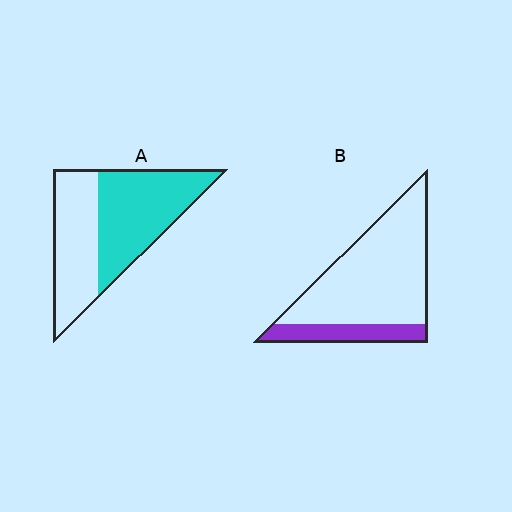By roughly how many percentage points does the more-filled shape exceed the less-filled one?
By roughly 35 percentage points (A over B).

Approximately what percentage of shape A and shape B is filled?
A is approximately 55% and B is approximately 20%.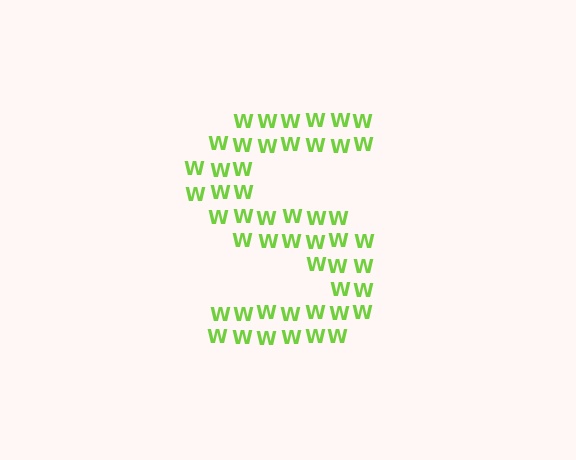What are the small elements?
The small elements are letter W's.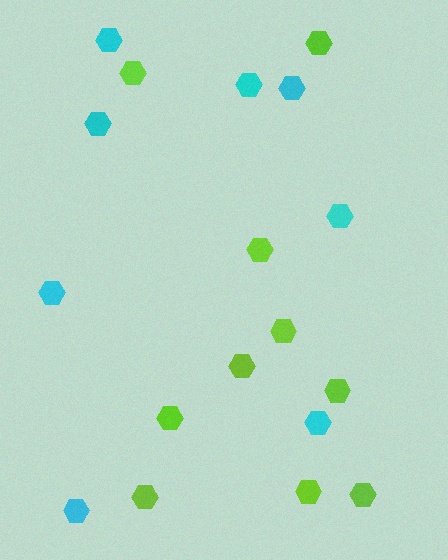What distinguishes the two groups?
There are 2 groups: one group of cyan hexagons (8) and one group of lime hexagons (10).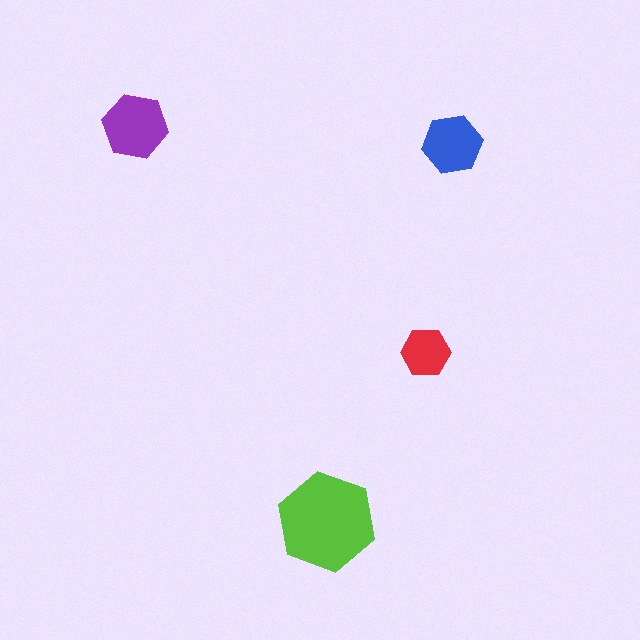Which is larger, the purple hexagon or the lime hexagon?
The lime one.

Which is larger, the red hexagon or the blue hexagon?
The blue one.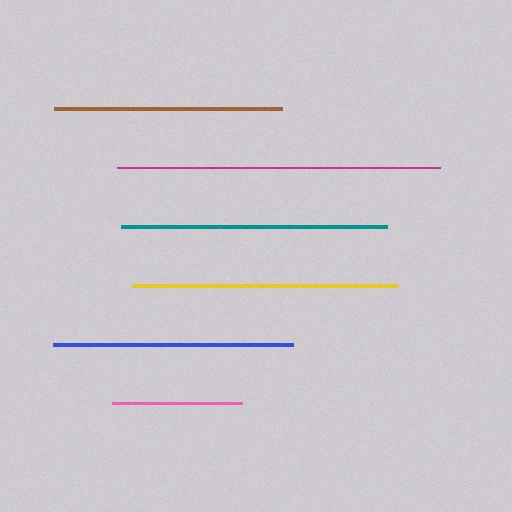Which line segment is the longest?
The magenta line is the longest at approximately 324 pixels.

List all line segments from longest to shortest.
From longest to shortest: magenta, teal, yellow, blue, brown, pink.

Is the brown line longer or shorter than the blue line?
The blue line is longer than the brown line.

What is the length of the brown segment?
The brown segment is approximately 228 pixels long.